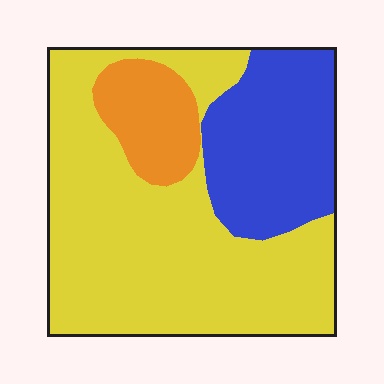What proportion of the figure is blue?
Blue takes up about one quarter (1/4) of the figure.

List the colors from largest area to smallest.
From largest to smallest: yellow, blue, orange.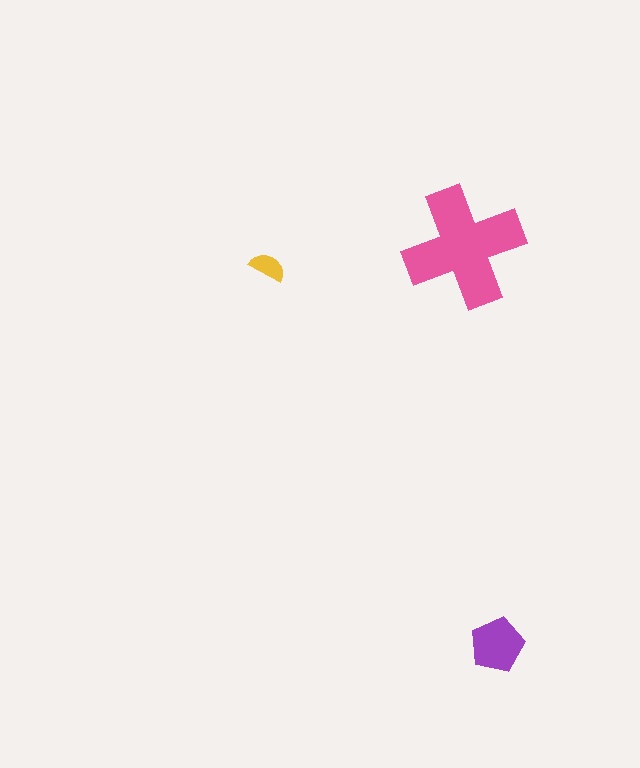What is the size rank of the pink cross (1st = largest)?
1st.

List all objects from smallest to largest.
The yellow semicircle, the purple pentagon, the pink cross.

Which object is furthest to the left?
The yellow semicircle is leftmost.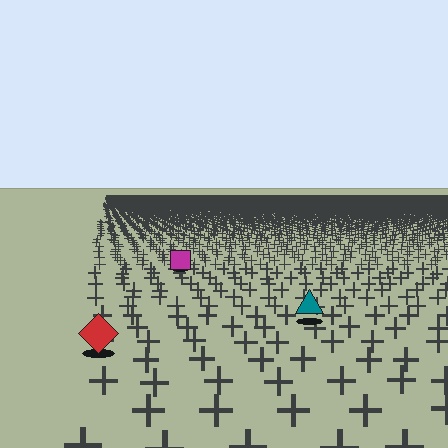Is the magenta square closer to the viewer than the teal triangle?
No. The teal triangle is closer — you can tell from the texture gradient: the ground texture is coarser near it.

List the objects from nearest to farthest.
From nearest to farthest: the red diamond, the teal triangle, the magenta square.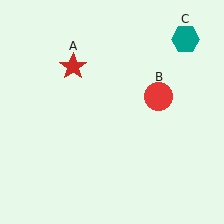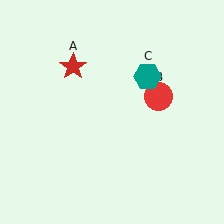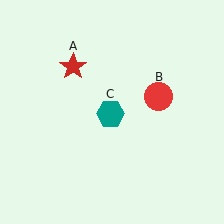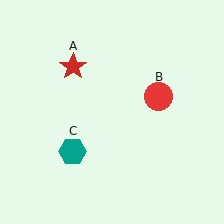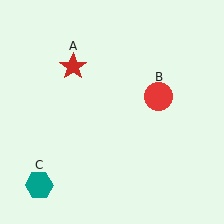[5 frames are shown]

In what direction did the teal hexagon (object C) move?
The teal hexagon (object C) moved down and to the left.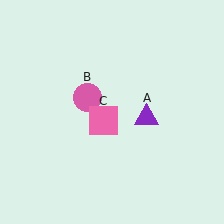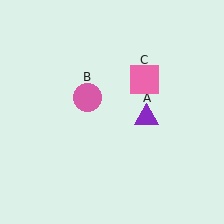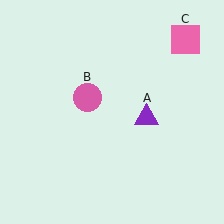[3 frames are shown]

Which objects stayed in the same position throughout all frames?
Purple triangle (object A) and pink circle (object B) remained stationary.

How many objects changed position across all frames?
1 object changed position: pink square (object C).